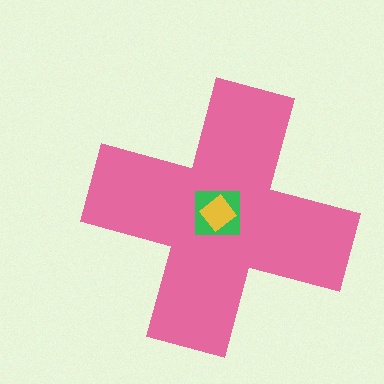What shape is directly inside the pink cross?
The green square.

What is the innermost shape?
The yellow diamond.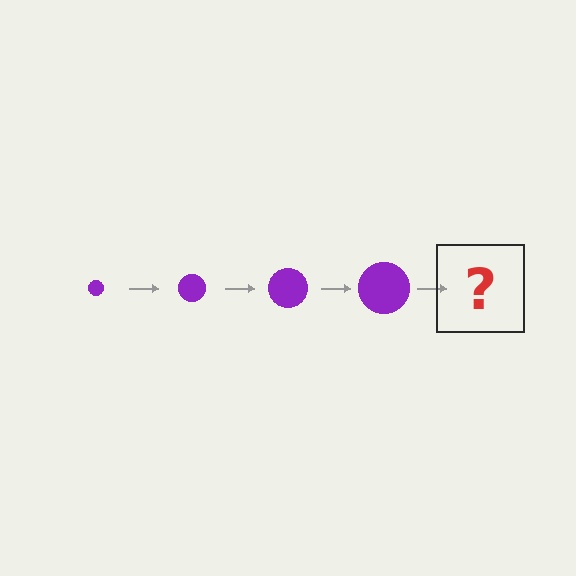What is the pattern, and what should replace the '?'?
The pattern is that the circle gets progressively larger each step. The '?' should be a purple circle, larger than the previous one.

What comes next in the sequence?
The next element should be a purple circle, larger than the previous one.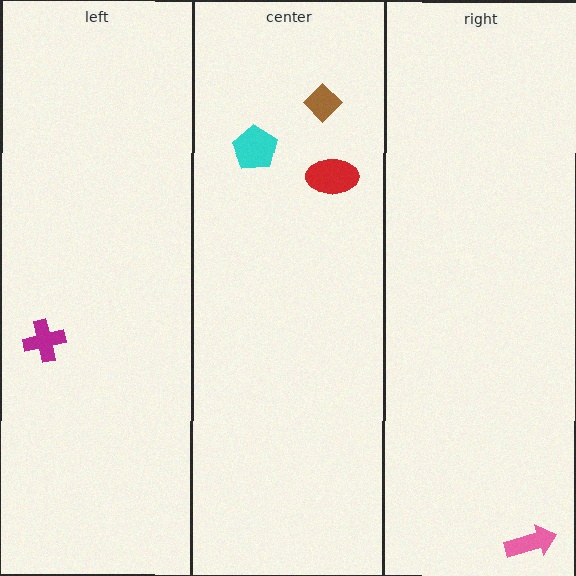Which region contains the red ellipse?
The center region.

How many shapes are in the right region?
1.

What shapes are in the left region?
The magenta cross.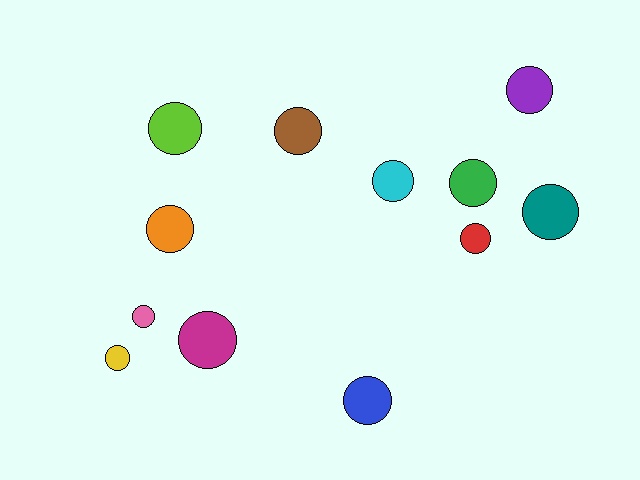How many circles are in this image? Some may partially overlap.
There are 12 circles.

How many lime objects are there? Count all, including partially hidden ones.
There is 1 lime object.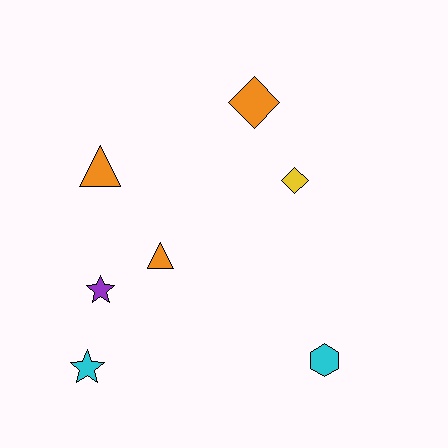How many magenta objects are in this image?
There are no magenta objects.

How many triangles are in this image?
There are 2 triangles.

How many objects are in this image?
There are 7 objects.